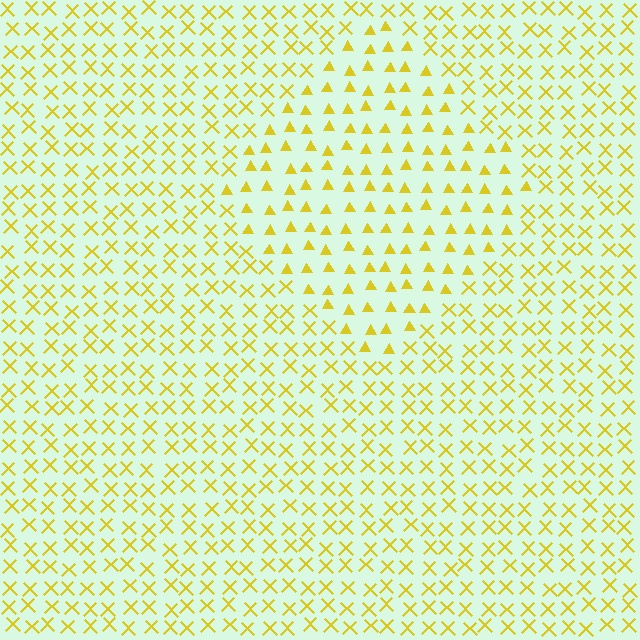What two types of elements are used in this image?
The image uses triangles inside the diamond region and X marks outside it.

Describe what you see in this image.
The image is filled with small yellow elements arranged in a uniform grid. A diamond-shaped region contains triangles, while the surrounding area contains X marks. The boundary is defined purely by the change in element shape.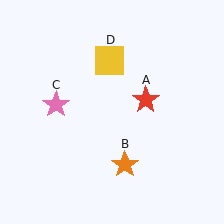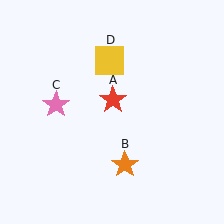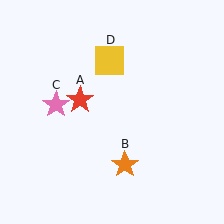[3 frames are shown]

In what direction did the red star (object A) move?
The red star (object A) moved left.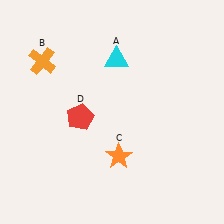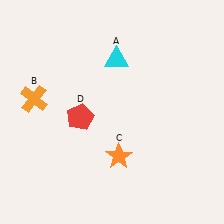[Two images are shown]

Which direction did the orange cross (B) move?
The orange cross (B) moved down.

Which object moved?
The orange cross (B) moved down.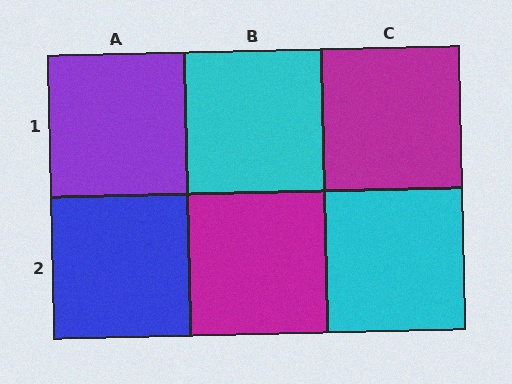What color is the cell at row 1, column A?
Purple.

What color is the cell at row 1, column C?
Magenta.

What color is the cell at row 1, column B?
Cyan.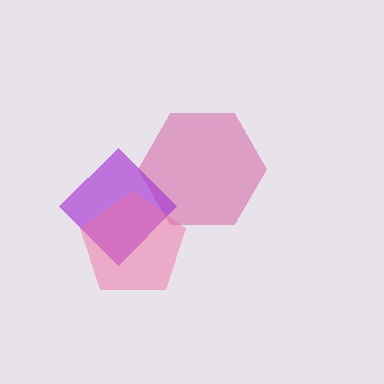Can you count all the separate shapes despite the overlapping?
Yes, there are 3 separate shapes.